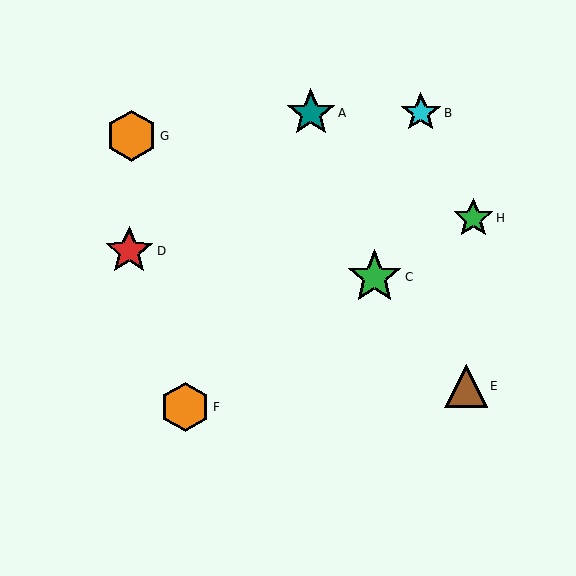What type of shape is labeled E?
Shape E is a brown triangle.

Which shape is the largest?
The green star (labeled C) is the largest.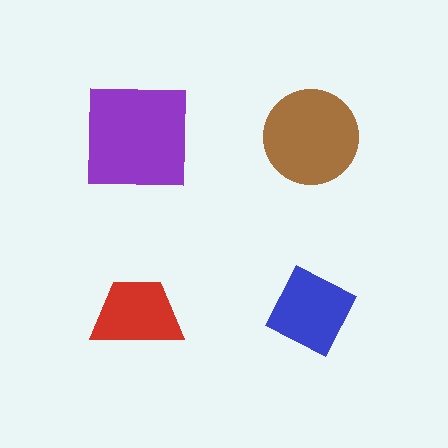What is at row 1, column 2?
A brown circle.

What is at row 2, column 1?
A red trapezoid.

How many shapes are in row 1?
2 shapes.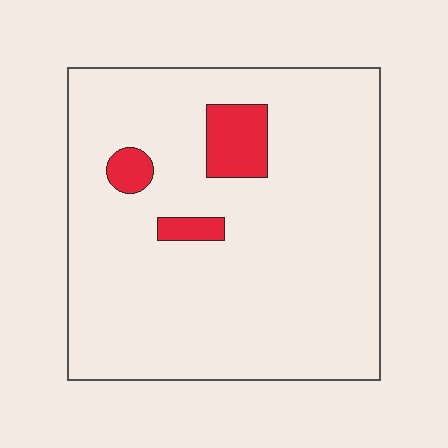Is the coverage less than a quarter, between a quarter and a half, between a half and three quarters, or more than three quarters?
Less than a quarter.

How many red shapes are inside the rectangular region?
3.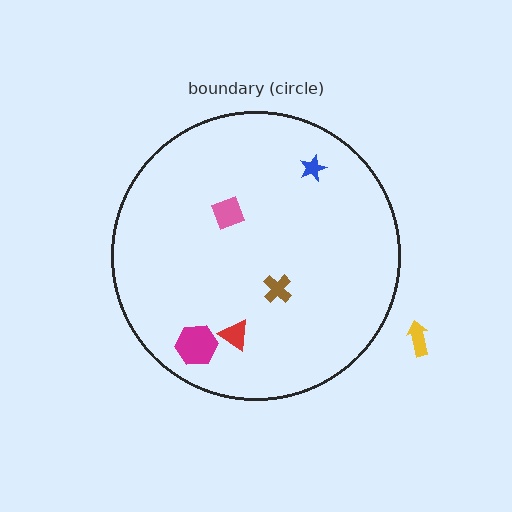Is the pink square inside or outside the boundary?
Inside.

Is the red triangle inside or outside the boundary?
Inside.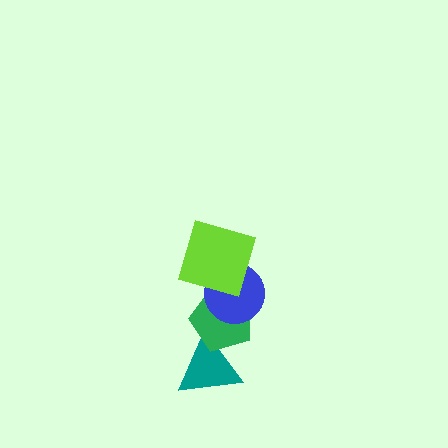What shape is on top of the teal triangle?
The green pentagon is on top of the teal triangle.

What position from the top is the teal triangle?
The teal triangle is 4th from the top.